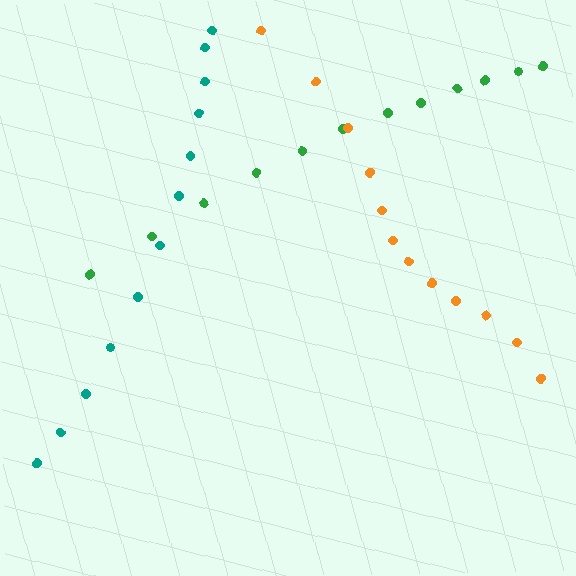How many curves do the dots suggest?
There are 3 distinct paths.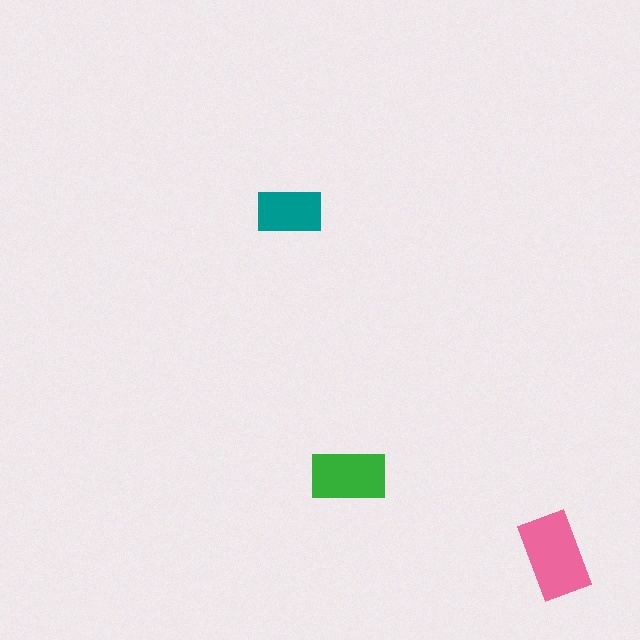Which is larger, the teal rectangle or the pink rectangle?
The pink one.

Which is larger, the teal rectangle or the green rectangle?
The green one.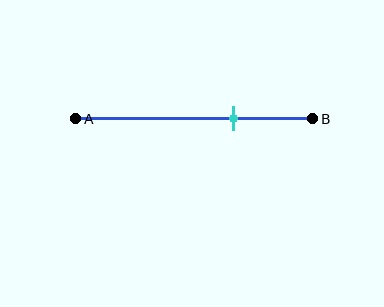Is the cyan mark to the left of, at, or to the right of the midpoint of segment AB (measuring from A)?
The cyan mark is to the right of the midpoint of segment AB.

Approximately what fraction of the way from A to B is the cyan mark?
The cyan mark is approximately 65% of the way from A to B.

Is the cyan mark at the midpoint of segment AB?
No, the mark is at about 65% from A, not at the 50% midpoint.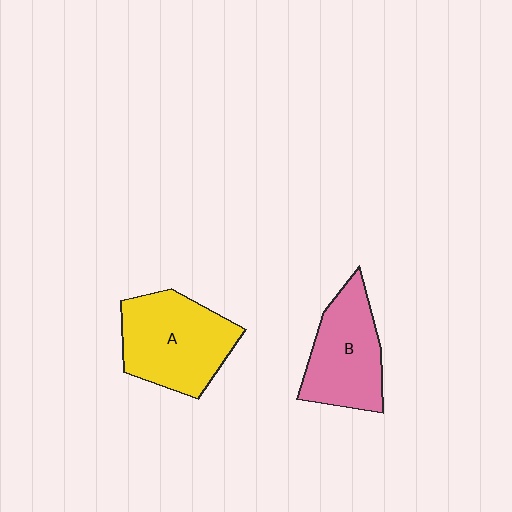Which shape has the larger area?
Shape A (yellow).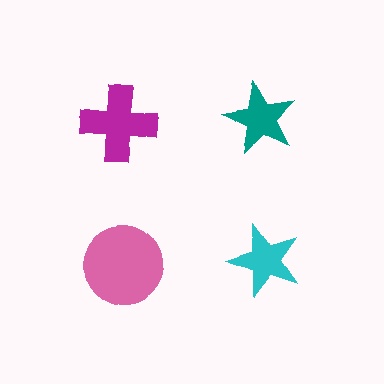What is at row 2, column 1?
A pink circle.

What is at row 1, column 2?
A teal star.